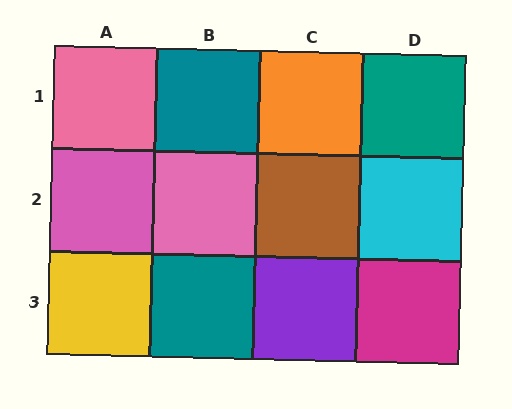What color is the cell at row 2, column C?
Brown.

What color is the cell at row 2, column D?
Cyan.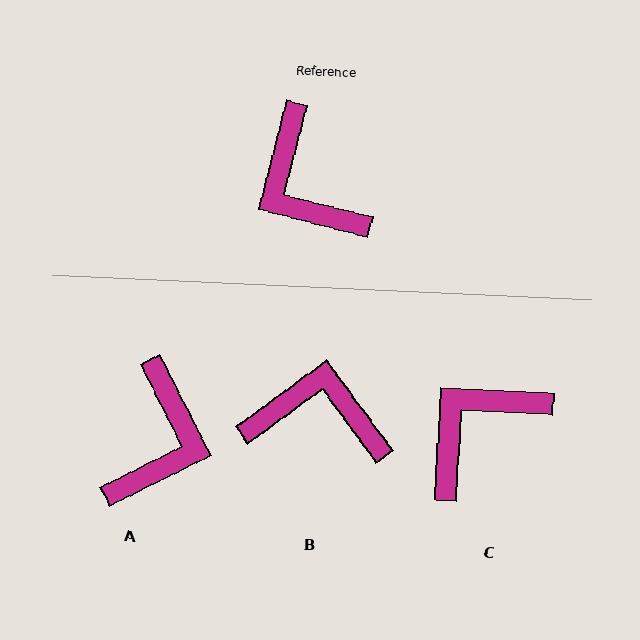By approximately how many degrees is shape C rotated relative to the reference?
Approximately 79 degrees clockwise.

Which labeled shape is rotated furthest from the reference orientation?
A, about 131 degrees away.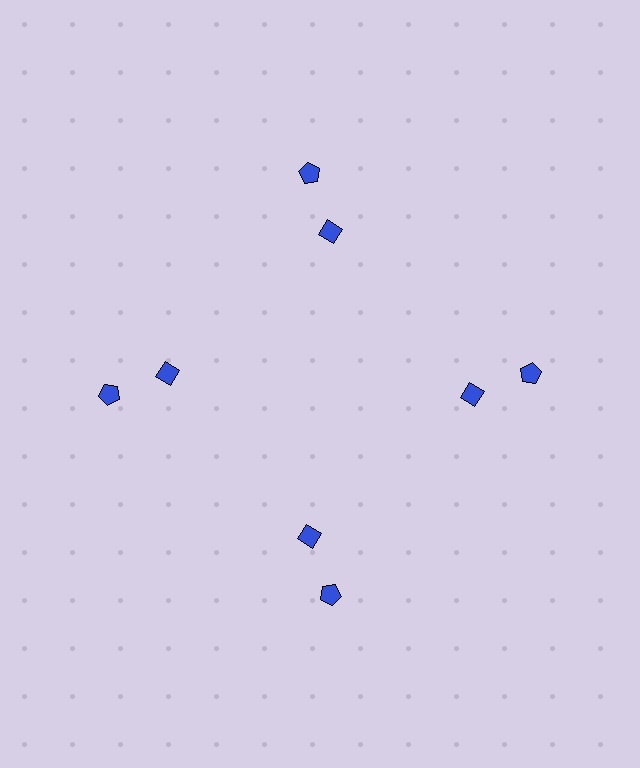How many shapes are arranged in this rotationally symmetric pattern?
There are 8 shapes, arranged in 4 groups of 2.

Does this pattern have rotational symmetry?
Yes, this pattern has 4-fold rotational symmetry. It looks the same after rotating 90 degrees around the center.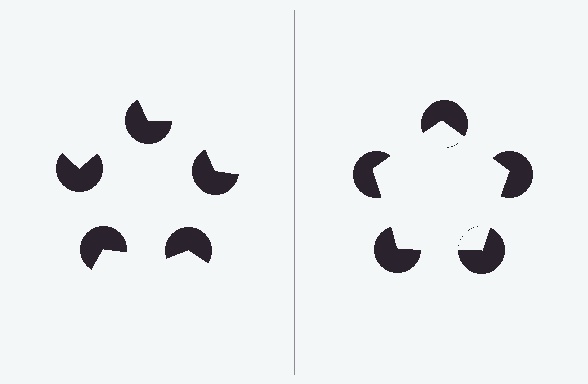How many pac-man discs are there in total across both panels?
10 — 5 on each side.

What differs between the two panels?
The pac-man discs are positioned identically on both sides; only the wedge orientations differ. On the right they align to a pentagon; on the left they are misaligned.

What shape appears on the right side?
An illusory pentagon.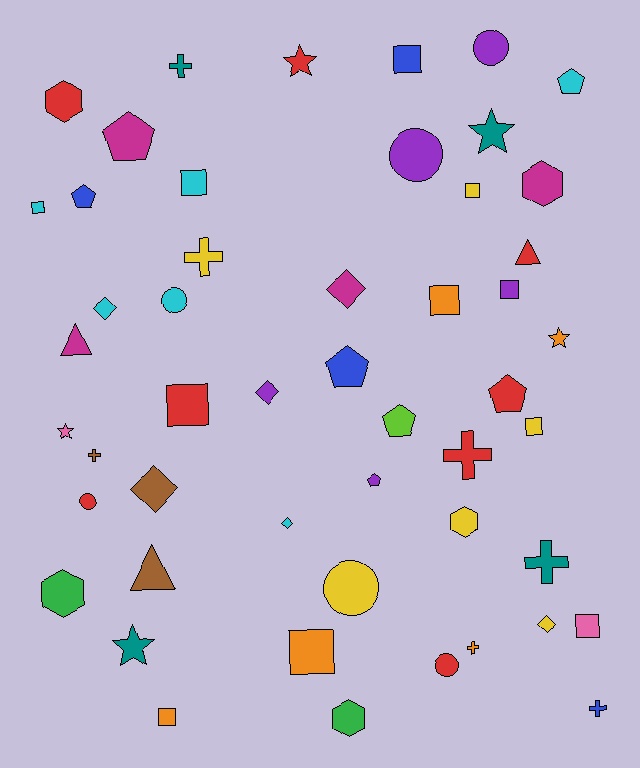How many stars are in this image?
There are 5 stars.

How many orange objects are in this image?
There are 5 orange objects.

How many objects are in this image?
There are 50 objects.